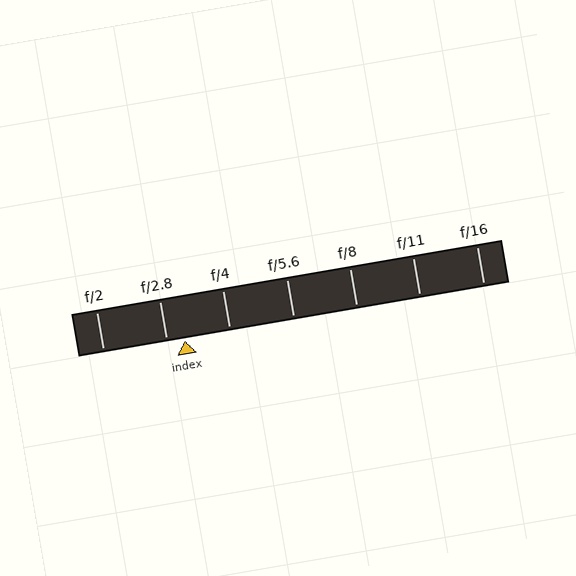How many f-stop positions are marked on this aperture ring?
There are 7 f-stop positions marked.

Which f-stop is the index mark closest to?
The index mark is closest to f/2.8.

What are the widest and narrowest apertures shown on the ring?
The widest aperture shown is f/2 and the narrowest is f/16.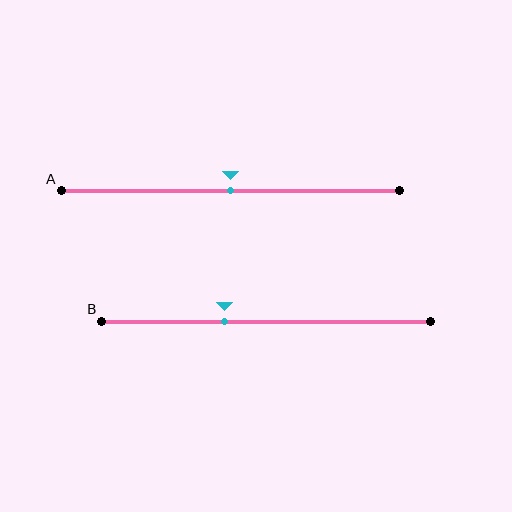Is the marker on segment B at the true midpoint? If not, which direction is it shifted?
No, the marker on segment B is shifted to the left by about 13% of the segment length.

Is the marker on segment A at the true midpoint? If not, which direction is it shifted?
Yes, the marker on segment A is at the true midpoint.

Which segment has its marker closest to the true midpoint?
Segment A has its marker closest to the true midpoint.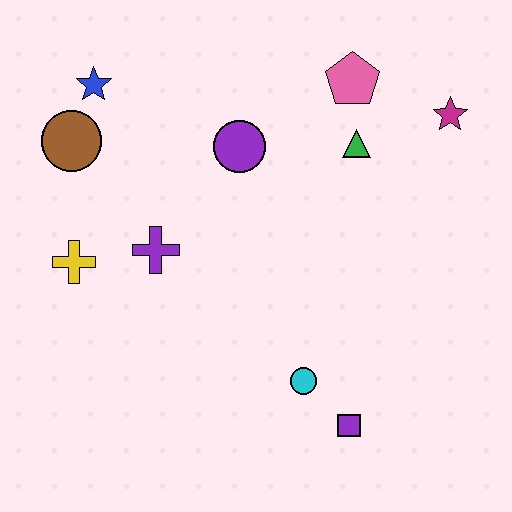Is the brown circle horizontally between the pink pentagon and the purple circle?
No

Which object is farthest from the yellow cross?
The magenta star is farthest from the yellow cross.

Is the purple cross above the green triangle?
No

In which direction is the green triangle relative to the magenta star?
The green triangle is to the left of the magenta star.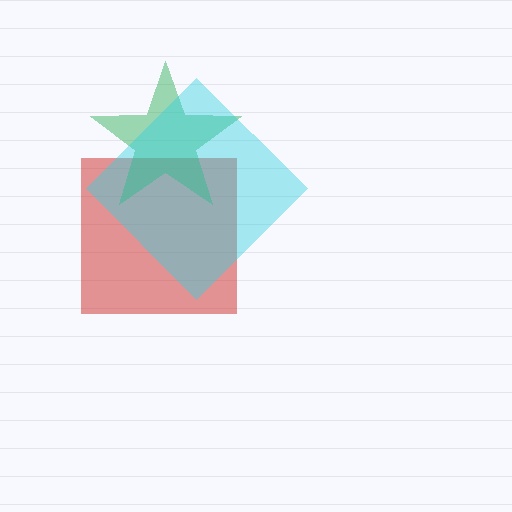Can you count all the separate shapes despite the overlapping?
Yes, there are 3 separate shapes.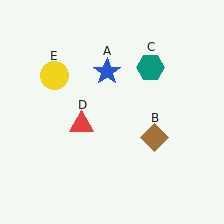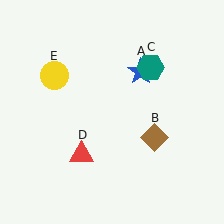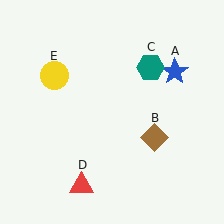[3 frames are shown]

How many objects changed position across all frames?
2 objects changed position: blue star (object A), red triangle (object D).